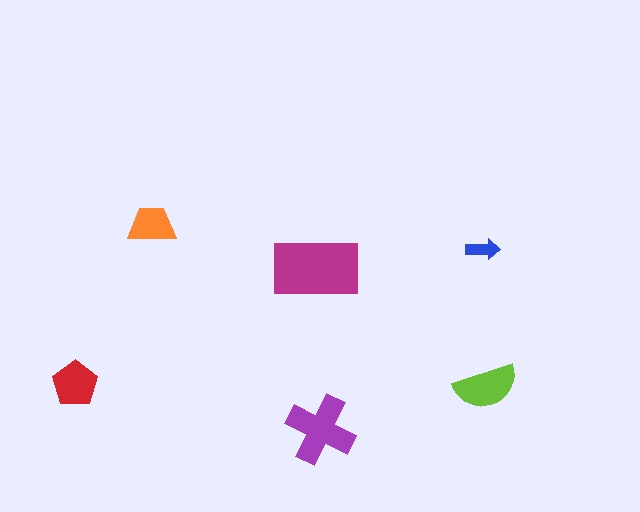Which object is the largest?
The magenta rectangle.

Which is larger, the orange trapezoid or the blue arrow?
The orange trapezoid.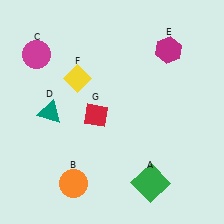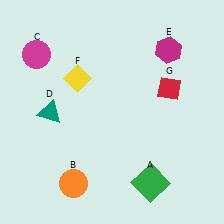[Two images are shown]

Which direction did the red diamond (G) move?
The red diamond (G) moved right.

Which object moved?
The red diamond (G) moved right.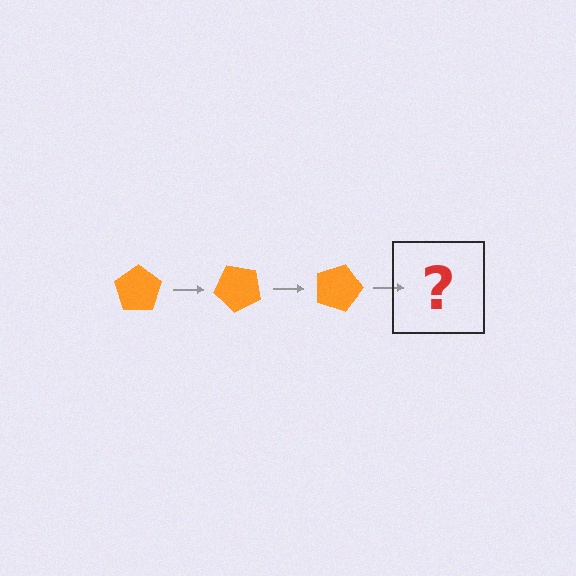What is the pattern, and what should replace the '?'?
The pattern is that the pentagon rotates 45 degrees each step. The '?' should be an orange pentagon rotated 135 degrees.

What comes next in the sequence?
The next element should be an orange pentagon rotated 135 degrees.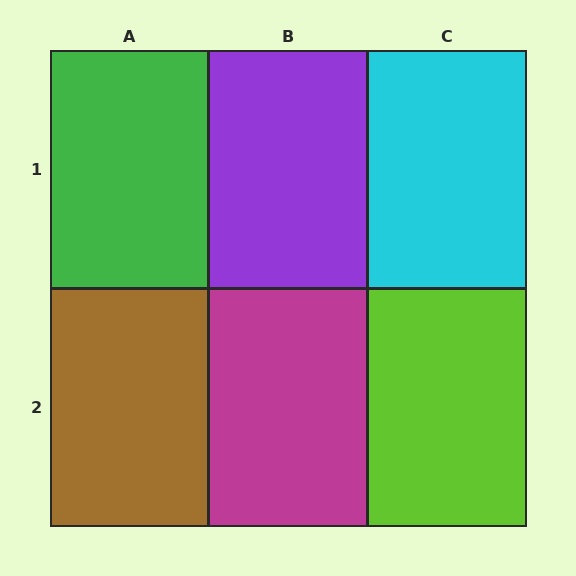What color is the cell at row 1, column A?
Green.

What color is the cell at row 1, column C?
Cyan.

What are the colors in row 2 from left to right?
Brown, magenta, lime.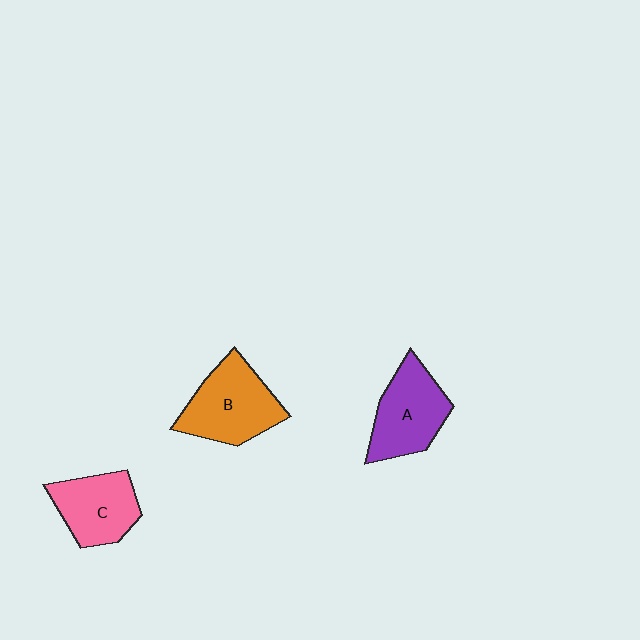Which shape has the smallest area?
Shape C (pink).